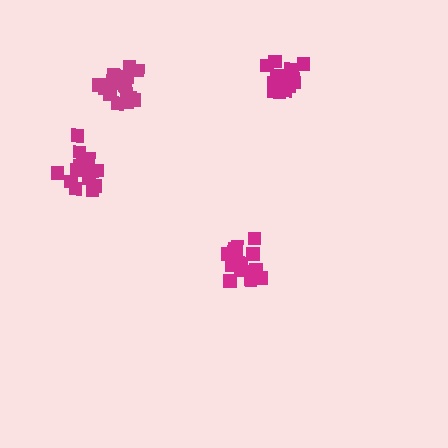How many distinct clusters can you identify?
There are 4 distinct clusters.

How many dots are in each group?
Group 1: 17 dots, Group 2: 16 dots, Group 3: 15 dots, Group 4: 15 dots (63 total).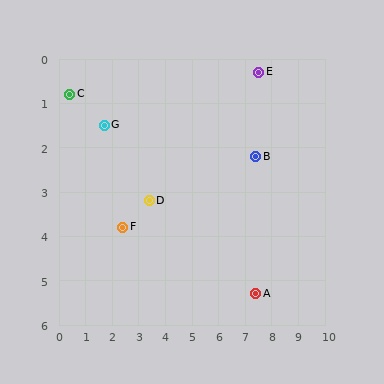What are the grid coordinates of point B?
Point B is at approximately (7.4, 2.2).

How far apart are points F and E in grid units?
Points F and E are about 6.2 grid units apart.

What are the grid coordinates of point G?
Point G is at approximately (1.7, 1.5).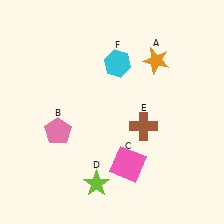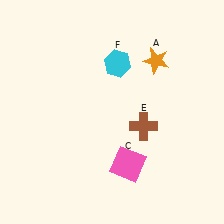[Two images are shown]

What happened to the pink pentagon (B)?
The pink pentagon (B) was removed in Image 2. It was in the bottom-left area of Image 1.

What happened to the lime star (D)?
The lime star (D) was removed in Image 2. It was in the bottom-left area of Image 1.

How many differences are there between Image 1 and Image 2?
There are 2 differences between the two images.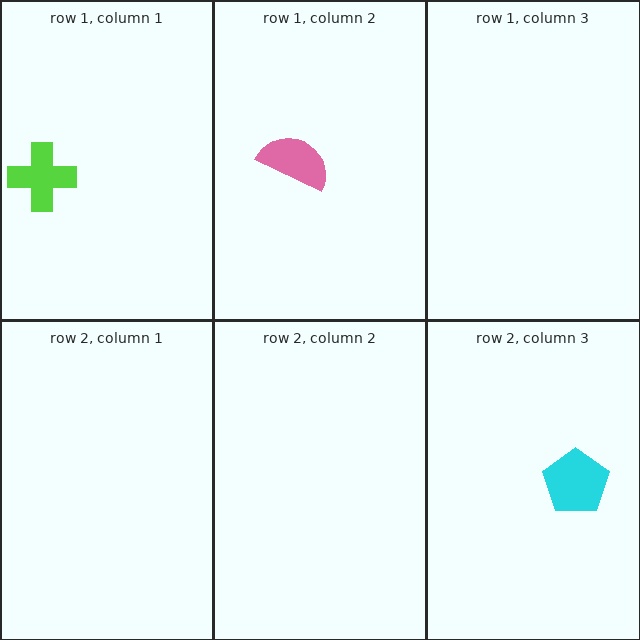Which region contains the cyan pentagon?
The row 2, column 3 region.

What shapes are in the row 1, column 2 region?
The pink semicircle.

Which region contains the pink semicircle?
The row 1, column 2 region.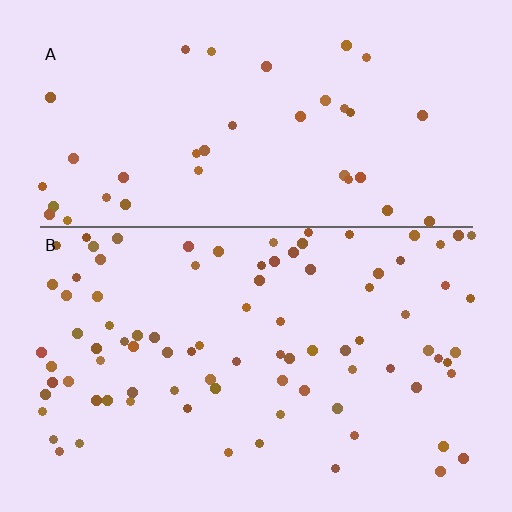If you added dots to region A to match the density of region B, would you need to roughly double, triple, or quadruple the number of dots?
Approximately double.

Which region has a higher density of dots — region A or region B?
B (the bottom).